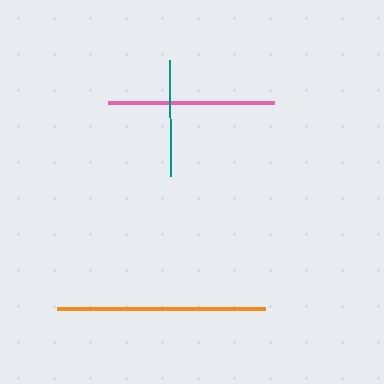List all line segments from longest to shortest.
From longest to shortest: orange, pink, teal.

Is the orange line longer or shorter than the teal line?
The orange line is longer than the teal line.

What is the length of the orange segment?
The orange segment is approximately 208 pixels long.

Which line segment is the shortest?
The teal line is the shortest at approximately 117 pixels.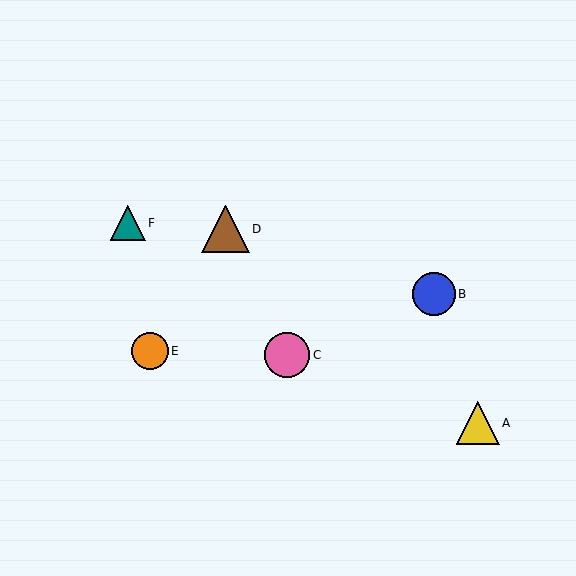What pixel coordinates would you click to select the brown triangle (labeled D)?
Click at (226, 229) to select the brown triangle D.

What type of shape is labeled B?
Shape B is a blue circle.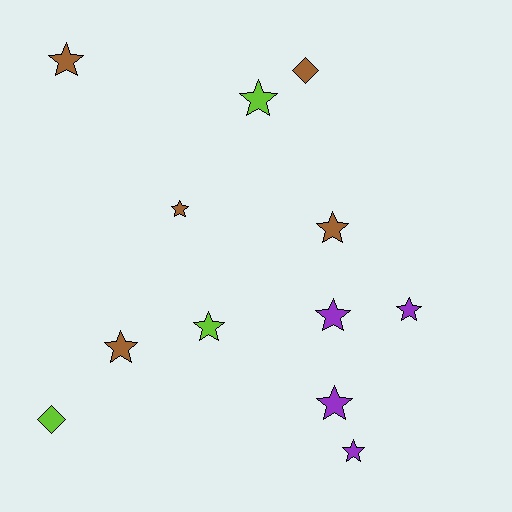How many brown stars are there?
There are 4 brown stars.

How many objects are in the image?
There are 12 objects.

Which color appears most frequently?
Brown, with 5 objects.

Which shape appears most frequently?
Star, with 10 objects.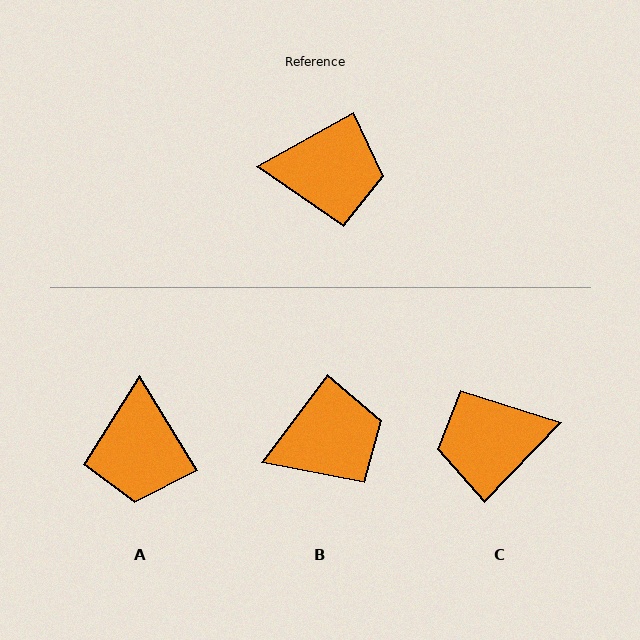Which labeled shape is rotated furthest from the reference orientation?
C, about 163 degrees away.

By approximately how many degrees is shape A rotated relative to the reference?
Approximately 88 degrees clockwise.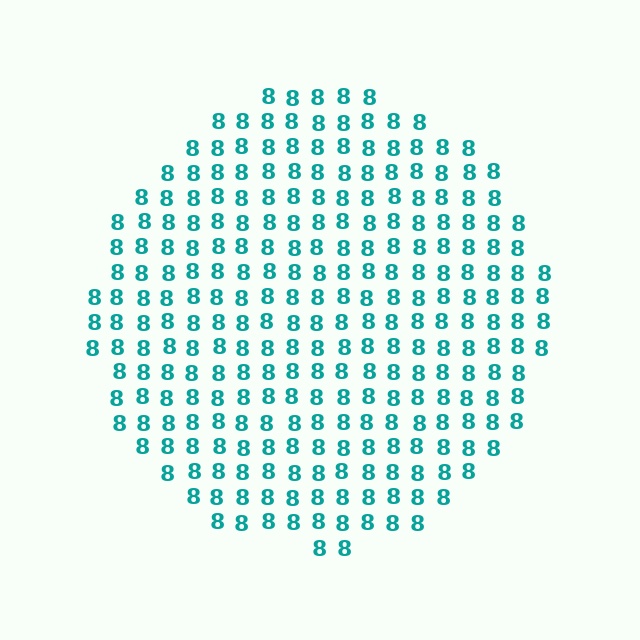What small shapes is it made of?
It is made of small digit 8's.